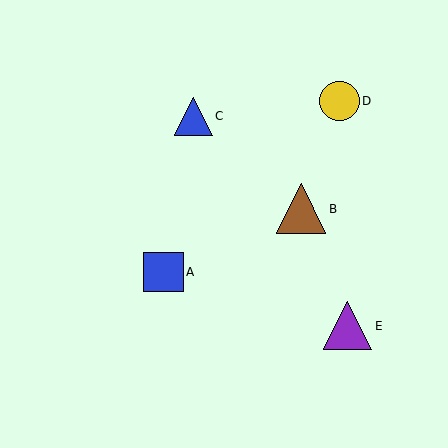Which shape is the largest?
The brown triangle (labeled B) is the largest.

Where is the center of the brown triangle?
The center of the brown triangle is at (301, 209).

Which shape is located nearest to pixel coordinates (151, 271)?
The blue square (labeled A) at (163, 272) is nearest to that location.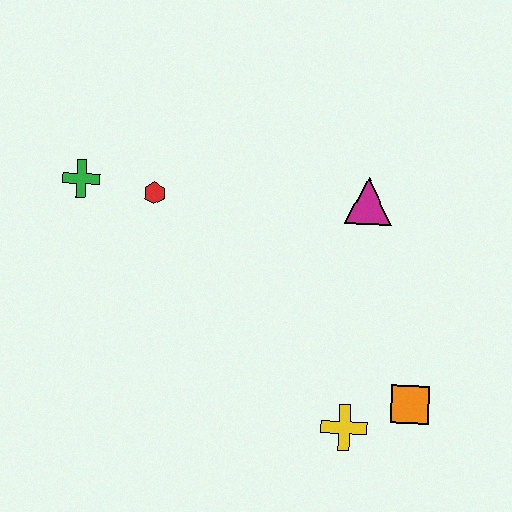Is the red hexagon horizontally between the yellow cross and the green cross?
Yes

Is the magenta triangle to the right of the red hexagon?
Yes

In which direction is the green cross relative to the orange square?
The green cross is to the left of the orange square.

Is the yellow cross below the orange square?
Yes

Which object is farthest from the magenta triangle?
The green cross is farthest from the magenta triangle.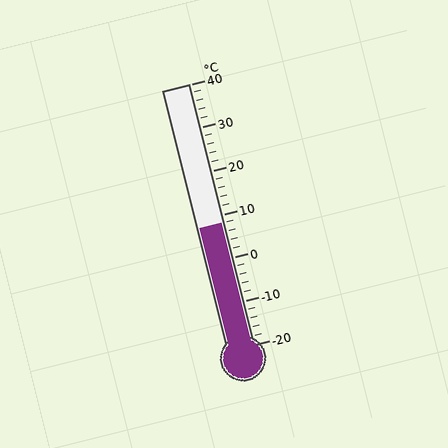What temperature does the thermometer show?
The thermometer shows approximately 8°C.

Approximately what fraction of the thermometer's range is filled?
The thermometer is filled to approximately 45% of its range.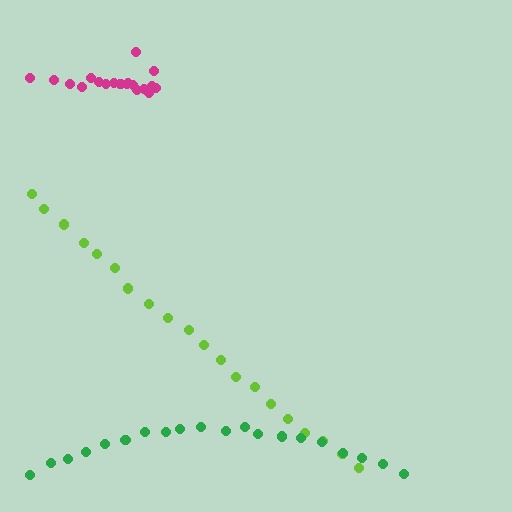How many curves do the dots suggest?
There are 3 distinct paths.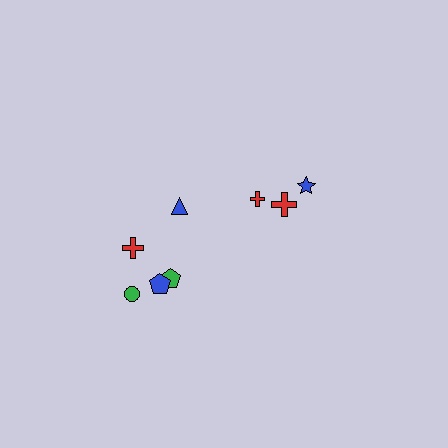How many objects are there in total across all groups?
There are 8 objects.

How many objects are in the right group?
There are 3 objects.